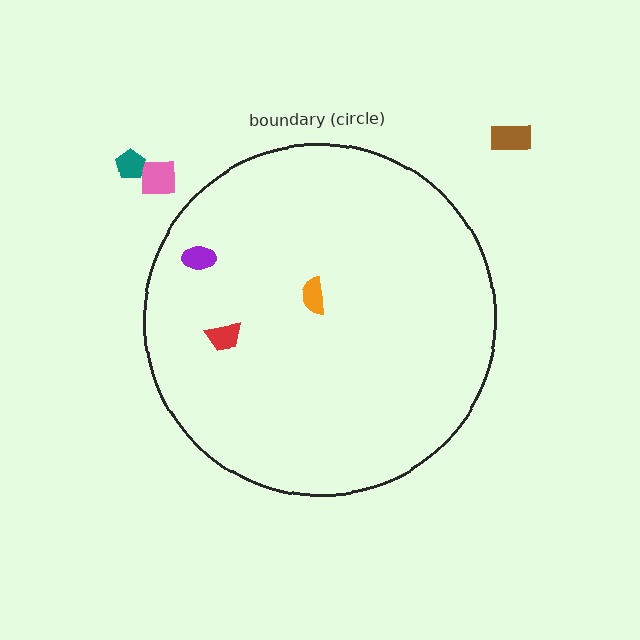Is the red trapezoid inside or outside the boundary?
Inside.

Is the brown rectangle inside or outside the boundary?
Outside.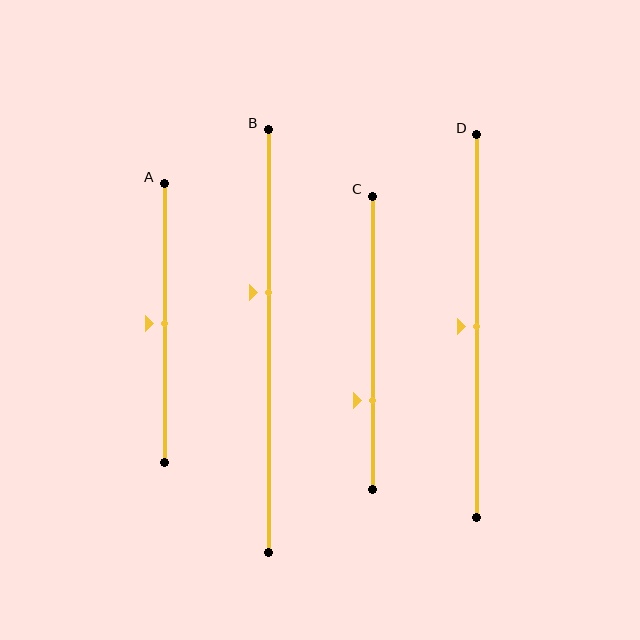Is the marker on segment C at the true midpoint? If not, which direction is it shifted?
No, the marker on segment C is shifted downward by about 19% of the segment length.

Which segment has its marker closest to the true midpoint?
Segment A has its marker closest to the true midpoint.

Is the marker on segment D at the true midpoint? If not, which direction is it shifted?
Yes, the marker on segment D is at the true midpoint.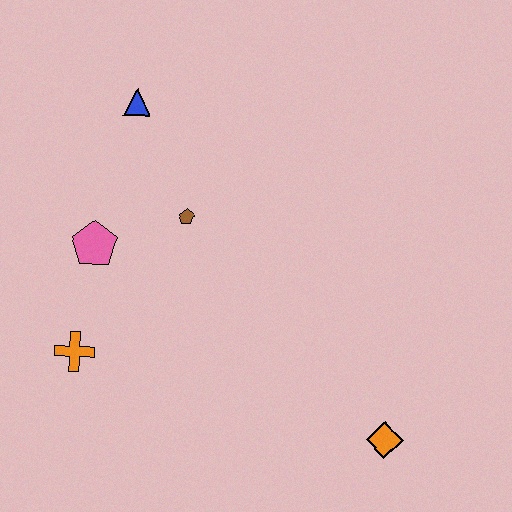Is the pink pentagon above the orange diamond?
Yes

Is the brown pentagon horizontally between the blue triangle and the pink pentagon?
No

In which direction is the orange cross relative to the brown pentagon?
The orange cross is below the brown pentagon.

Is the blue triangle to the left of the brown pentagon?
Yes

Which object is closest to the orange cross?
The pink pentagon is closest to the orange cross.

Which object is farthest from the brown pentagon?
The orange diamond is farthest from the brown pentagon.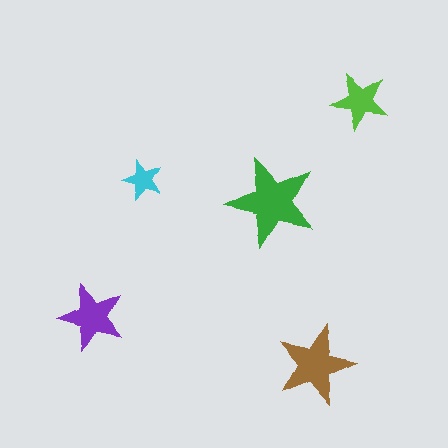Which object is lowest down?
The brown star is bottommost.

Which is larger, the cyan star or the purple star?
The purple one.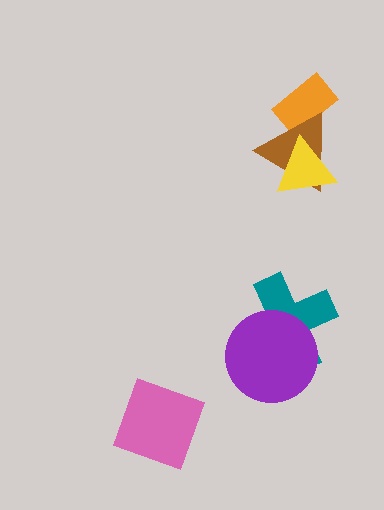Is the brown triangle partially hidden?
Yes, it is partially covered by another shape.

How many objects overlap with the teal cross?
1 object overlaps with the teal cross.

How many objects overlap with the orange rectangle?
1 object overlaps with the orange rectangle.